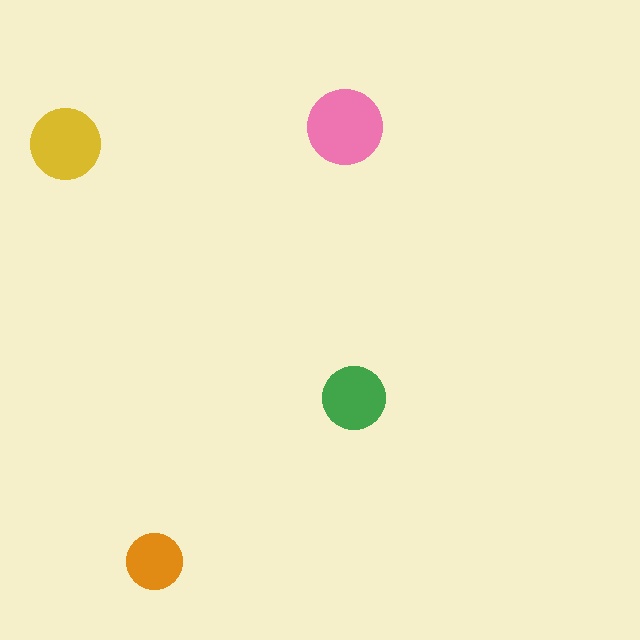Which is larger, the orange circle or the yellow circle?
The yellow one.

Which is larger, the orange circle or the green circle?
The green one.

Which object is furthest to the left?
The yellow circle is leftmost.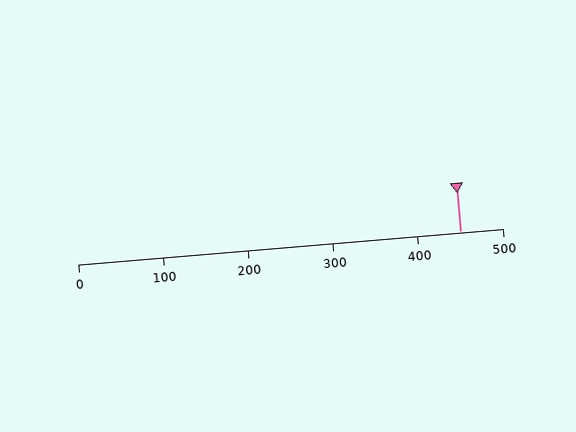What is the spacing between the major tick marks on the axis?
The major ticks are spaced 100 apart.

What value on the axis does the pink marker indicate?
The marker indicates approximately 450.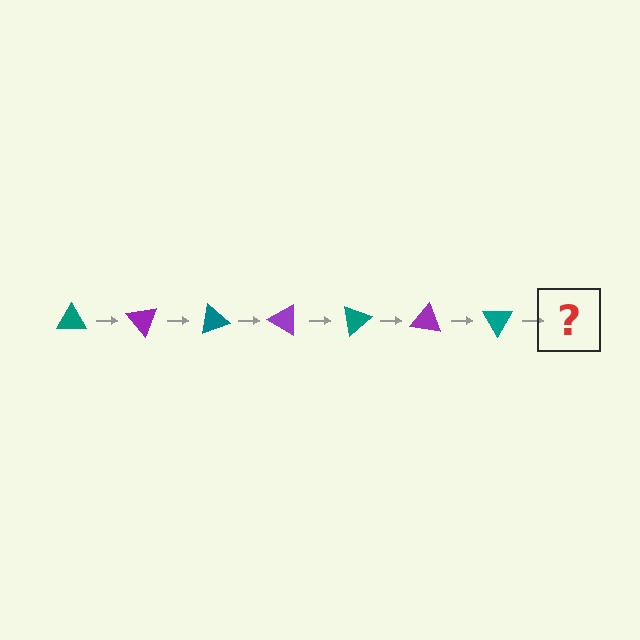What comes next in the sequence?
The next element should be a purple triangle, rotated 350 degrees from the start.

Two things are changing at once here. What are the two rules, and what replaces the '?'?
The two rules are that it rotates 50 degrees each step and the color cycles through teal and purple. The '?' should be a purple triangle, rotated 350 degrees from the start.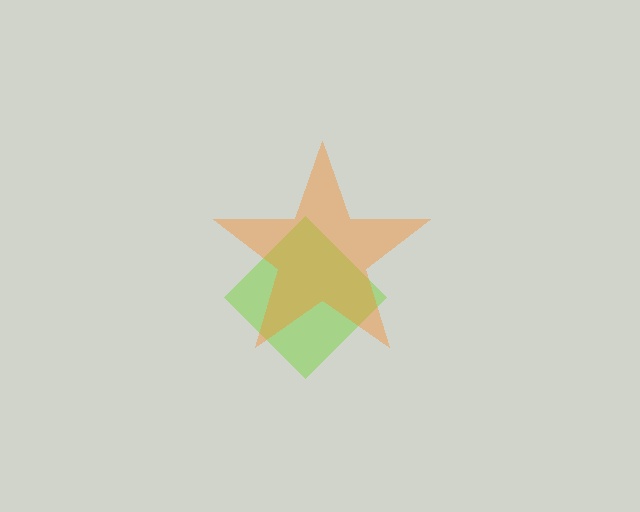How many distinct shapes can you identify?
There are 2 distinct shapes: a lime diamond, an orange star.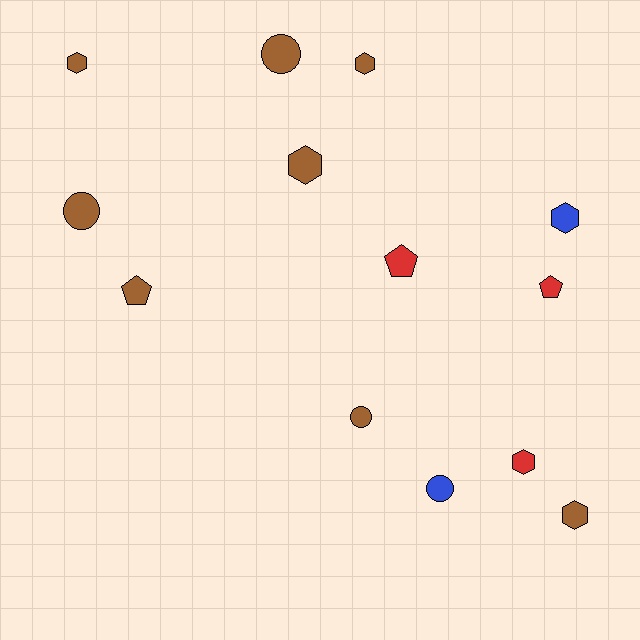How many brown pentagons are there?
There is 1 brown pentagon.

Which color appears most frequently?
Brown, with 8 objects.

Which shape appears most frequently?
Hexagon, with 6 objects.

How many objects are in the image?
There are 13 objects.